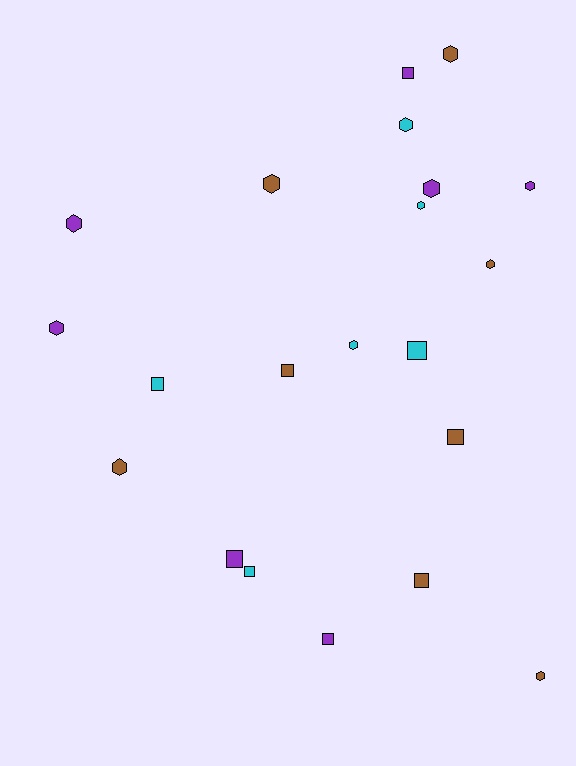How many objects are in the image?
There are 21 objects.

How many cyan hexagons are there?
There are 3 cyan hexagons.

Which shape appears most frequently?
Hexagon, with 12 objects.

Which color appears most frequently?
Brown, with 8 objects.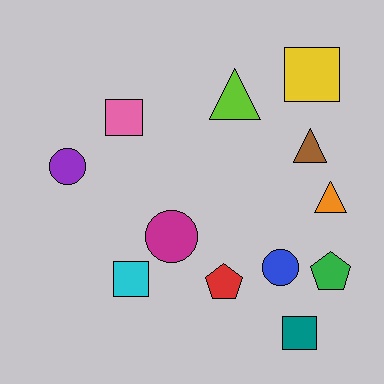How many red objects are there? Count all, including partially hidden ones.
There is 1 red object.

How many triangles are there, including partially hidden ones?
There are 3 triangles.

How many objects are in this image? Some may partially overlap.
There are 12 objects.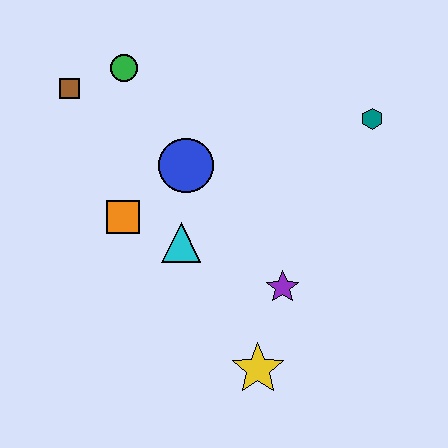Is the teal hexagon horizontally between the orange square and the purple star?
No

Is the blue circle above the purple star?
Yes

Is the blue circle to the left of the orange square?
No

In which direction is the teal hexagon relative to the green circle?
The teal hexagon is to the right of the green circle.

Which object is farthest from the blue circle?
The yellow star is farthest from the blue circle.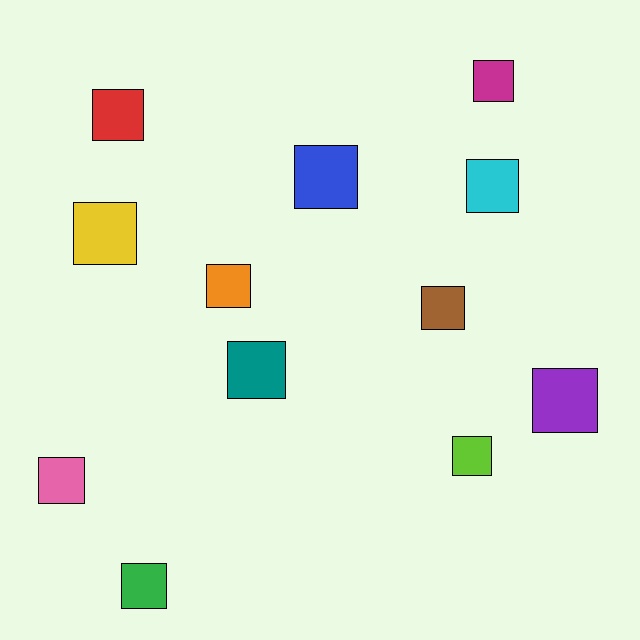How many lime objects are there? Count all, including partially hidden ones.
There is 1 lime object.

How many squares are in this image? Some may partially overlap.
There are 12 squares.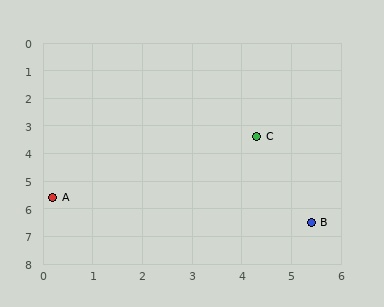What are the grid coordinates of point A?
Point A is at approximately (0.2, 5.6).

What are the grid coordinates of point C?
Point C is at approximately (4.3, 3.4).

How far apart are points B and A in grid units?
Points B and A are about 5.3 grid units apart.